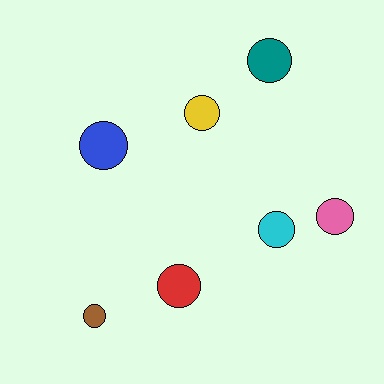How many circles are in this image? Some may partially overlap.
There are 7 circles.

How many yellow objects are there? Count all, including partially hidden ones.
There is 1 yellow object.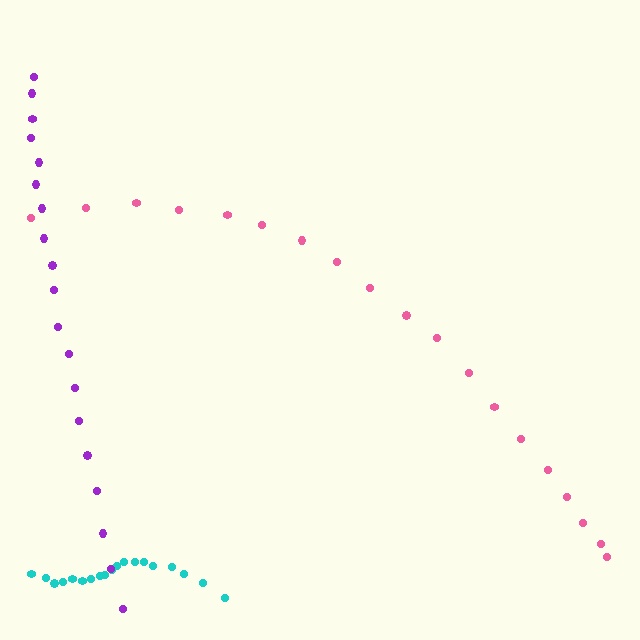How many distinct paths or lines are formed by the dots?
There are 3 distinct paths.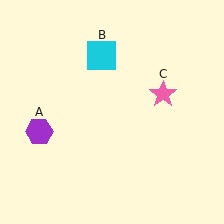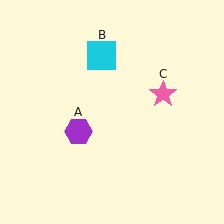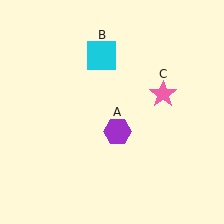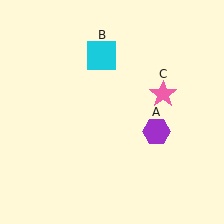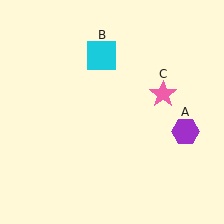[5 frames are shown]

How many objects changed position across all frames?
1 object changed position: purple hexagon (object A).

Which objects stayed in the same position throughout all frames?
Cyan square (object B) and pink star (object C) remained stationary.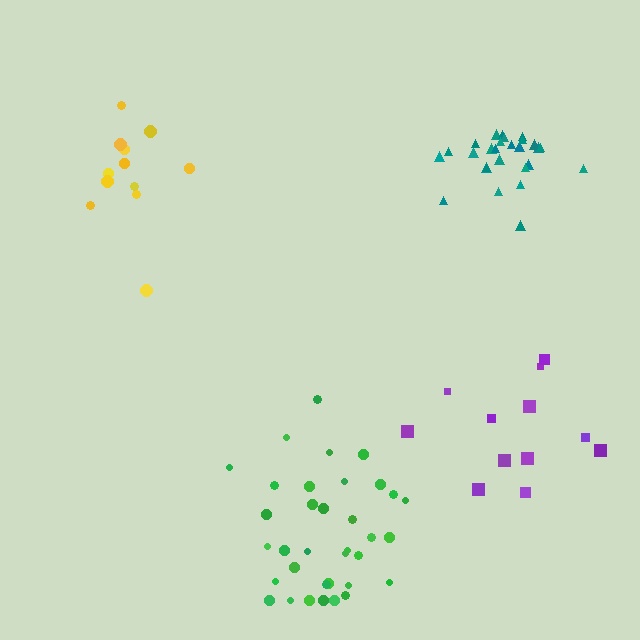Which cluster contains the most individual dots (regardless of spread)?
Green (35).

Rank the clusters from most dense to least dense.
teal, green, yellow, purple.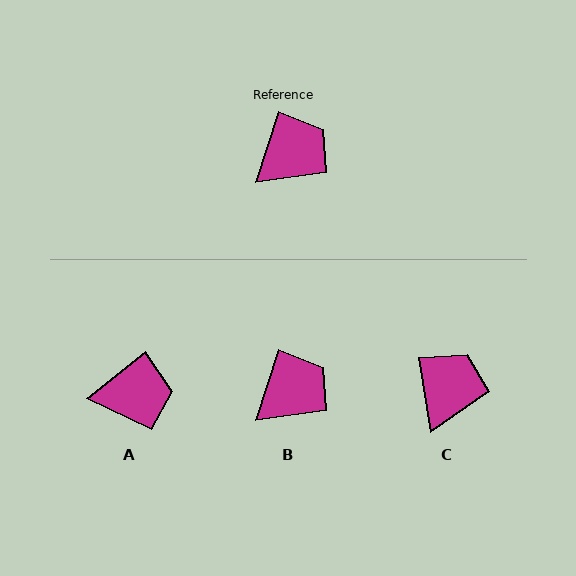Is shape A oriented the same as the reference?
No, it is off by about 33 degrees.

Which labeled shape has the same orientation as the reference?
B.